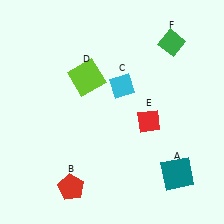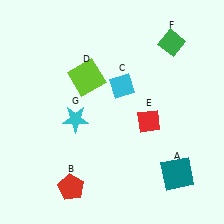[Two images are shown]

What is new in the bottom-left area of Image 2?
A cyan star (G) was added in the bottom-left area of Image 2.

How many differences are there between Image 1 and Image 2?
There is 1 difference between the two images.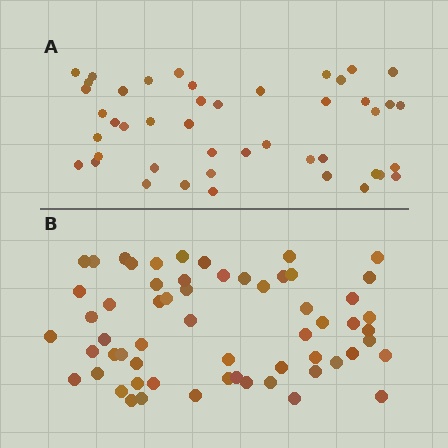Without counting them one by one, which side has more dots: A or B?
Region B (the bottom region) has more dots.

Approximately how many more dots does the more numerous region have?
Region B has approximately 15 more dots than region A.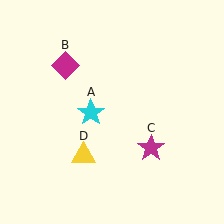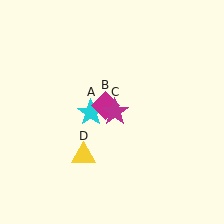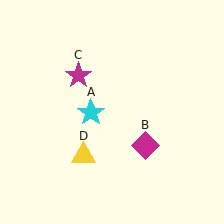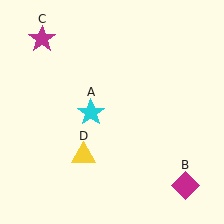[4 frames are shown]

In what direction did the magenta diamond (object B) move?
The magenta diamond (object B) moved down and to the right.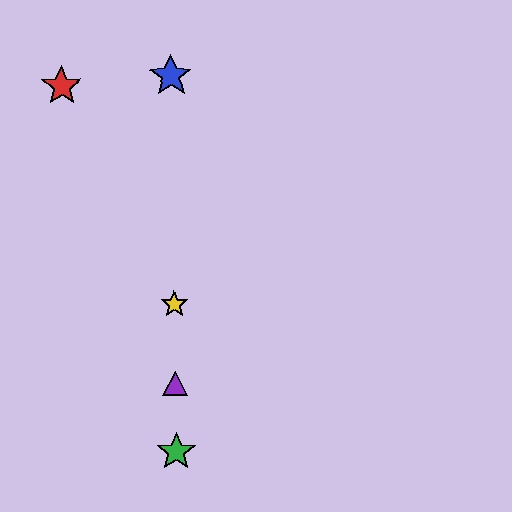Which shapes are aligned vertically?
The blue star, the green star, the yellow star, the purple triangle are aligned vertically.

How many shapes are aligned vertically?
4 shapes (the blue star, the green star, the yellow star, the purple triangle) are aligned vertically.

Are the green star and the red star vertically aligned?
No, the green star is at x≈176 and the red star is at x≈62.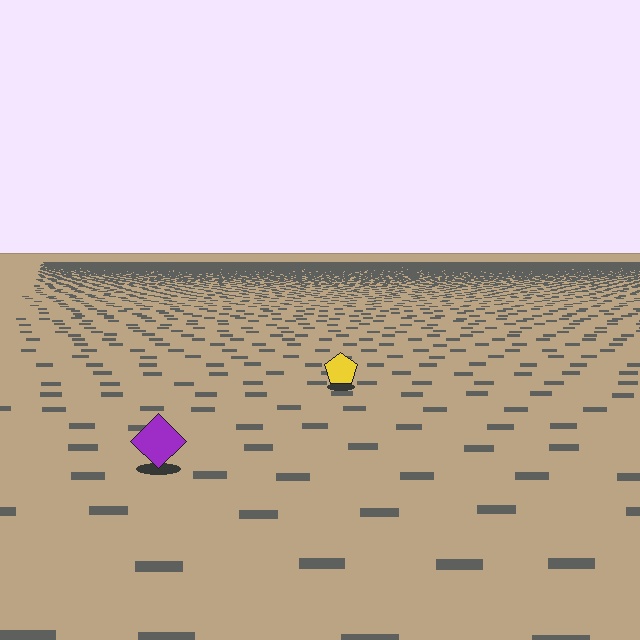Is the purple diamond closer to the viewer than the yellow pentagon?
Yes. The purple diamond is closer — you can tell from the texture gradient: the ground texture is coarser near it.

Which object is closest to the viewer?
The purple diamond is closest. The texture marks near it are larger and more spread out.